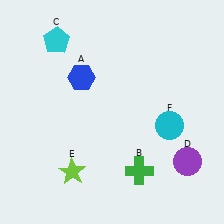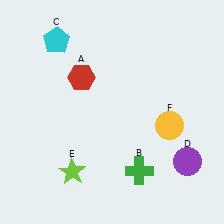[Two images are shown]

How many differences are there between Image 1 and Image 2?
There are 2 differences between the two images.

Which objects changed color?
A changed from blue to red. F changed from cyan to yellow.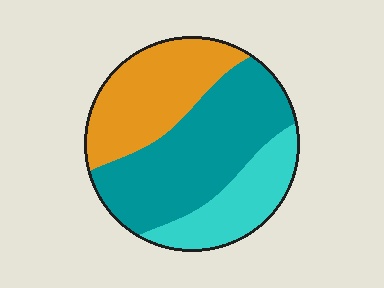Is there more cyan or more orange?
Orange.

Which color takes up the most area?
Teal, at roughly 45%.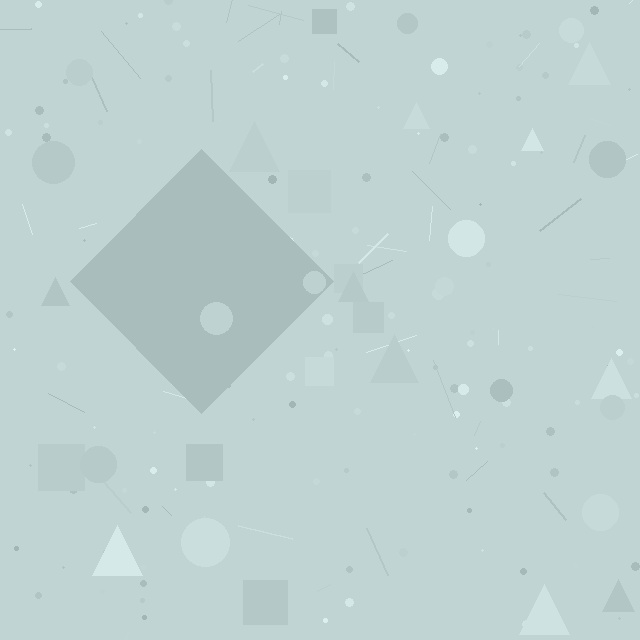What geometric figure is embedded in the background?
A diamond is embedded in the background.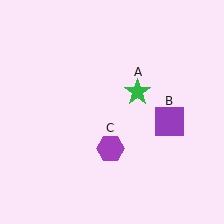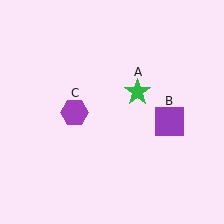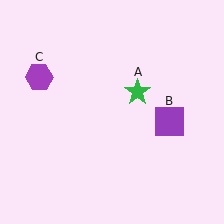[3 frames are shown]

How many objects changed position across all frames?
1 object changed position: purple hexagon (object C).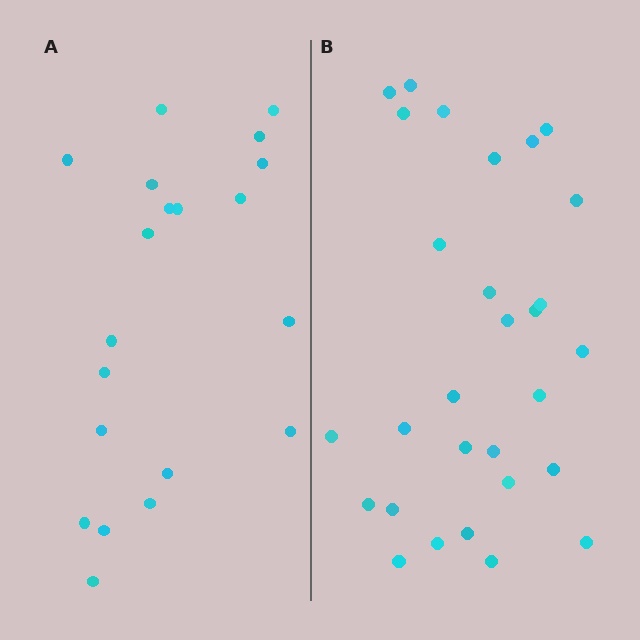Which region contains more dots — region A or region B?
Region B (the right region) has more dots.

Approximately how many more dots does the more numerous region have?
Region B has roughly 8 or so more dots than region A.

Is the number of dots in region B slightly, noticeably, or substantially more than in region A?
Region B has substantially more. The ratio is roughly 1.4 to 1.